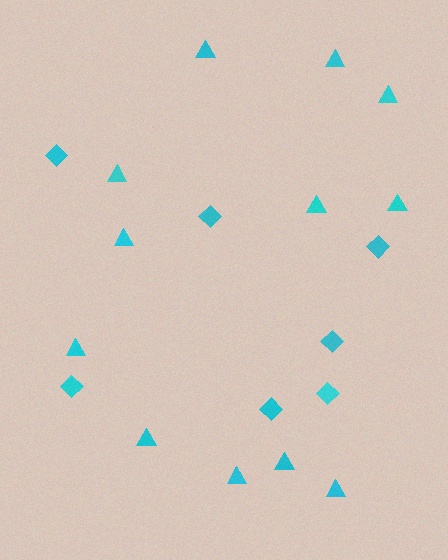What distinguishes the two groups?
There are 2 groups: one group of diamonds (7) and one group of triangles (12).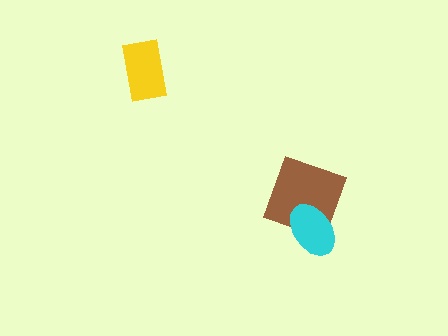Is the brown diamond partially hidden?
Yes, it is partially covered by another shape.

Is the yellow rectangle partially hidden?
No, no other shape covers it.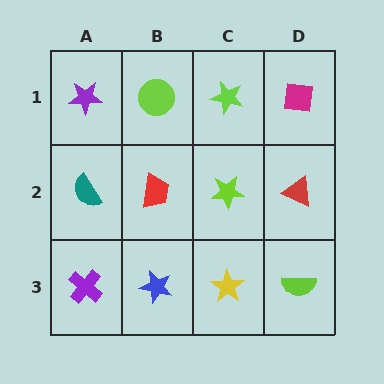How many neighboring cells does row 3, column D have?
2.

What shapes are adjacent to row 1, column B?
A red trapezoid (row 2, column B), a purple star (row 1, column A), a lime star (row 1, column C).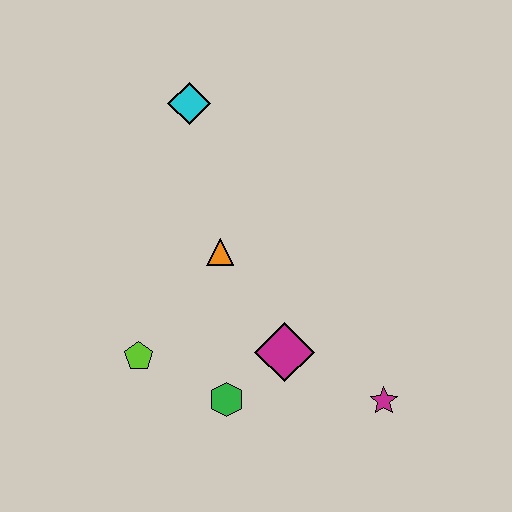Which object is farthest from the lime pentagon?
The cyan diamond is farthest from the lime pentagon.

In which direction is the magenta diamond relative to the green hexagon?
The magenta diamond is to the right of the green hexagon.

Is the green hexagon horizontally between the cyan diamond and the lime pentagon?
No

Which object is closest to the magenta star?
The magenta diamond is closest to the magenta star.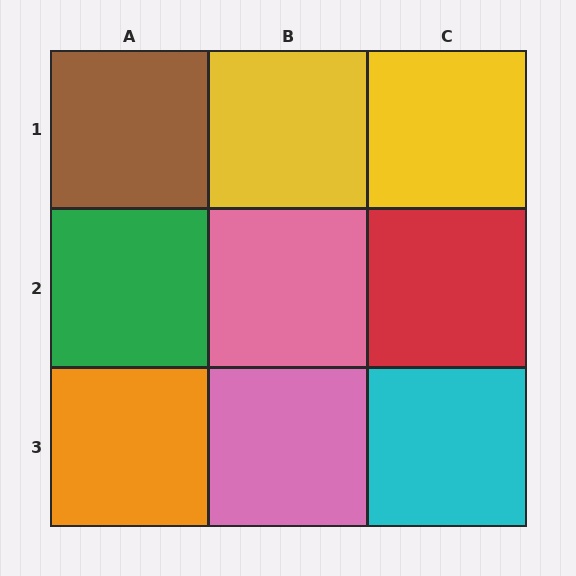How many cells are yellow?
2 cells are yellow.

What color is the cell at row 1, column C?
Yellow.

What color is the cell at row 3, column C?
Cyan.